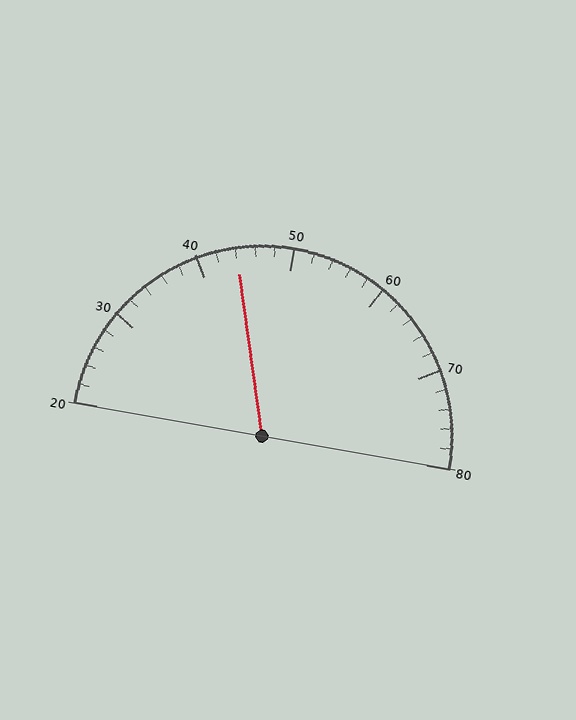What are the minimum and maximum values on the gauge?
The gauge ranges from 20 to 80.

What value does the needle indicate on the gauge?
The needle indicates approximately 44.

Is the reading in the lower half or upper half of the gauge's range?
The reading is in the lower half of the range (20 to 80).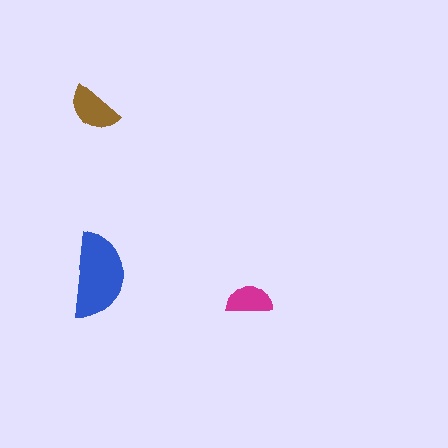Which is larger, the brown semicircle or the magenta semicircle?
The brown one.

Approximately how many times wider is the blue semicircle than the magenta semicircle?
About 2 times wider.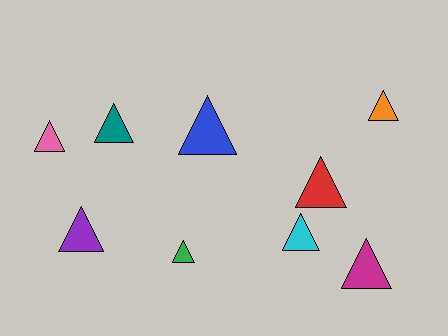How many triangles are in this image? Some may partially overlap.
There are 9 triangles.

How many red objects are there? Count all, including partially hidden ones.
There is 1 red object.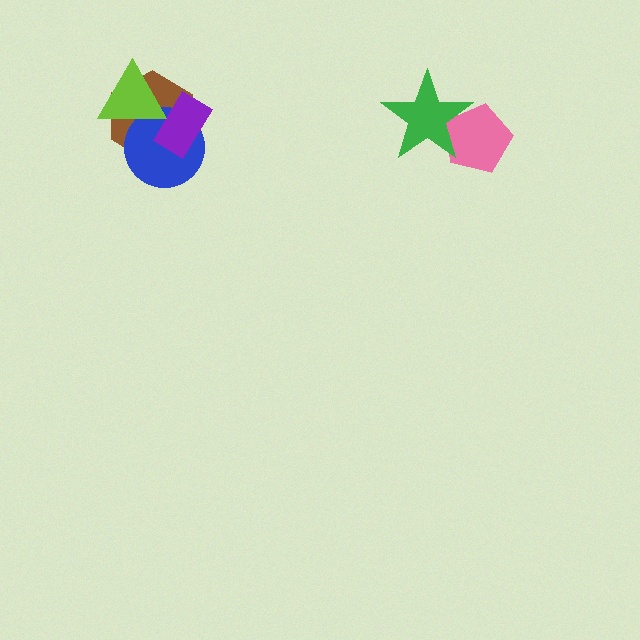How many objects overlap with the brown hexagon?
3 objects overlap with the brown hexagon.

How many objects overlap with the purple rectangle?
3 objects overlap with the purple rectangle.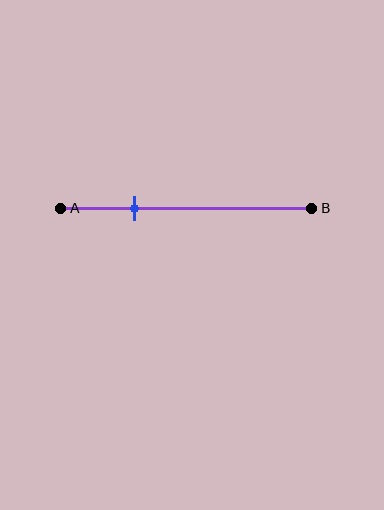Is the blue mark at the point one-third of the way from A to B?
No, the mark is at about 30% from A, not at the 33% one-third point.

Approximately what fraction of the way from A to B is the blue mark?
The blue mark is approximately 30% of the way from A to B.